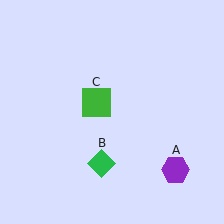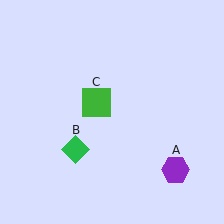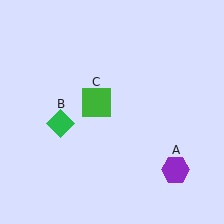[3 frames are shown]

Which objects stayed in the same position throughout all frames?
Purple hexagon (object A) and green square (object C) remained stationary.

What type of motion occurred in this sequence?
The green diamond (object B) rotated clockwise around the center of the scene.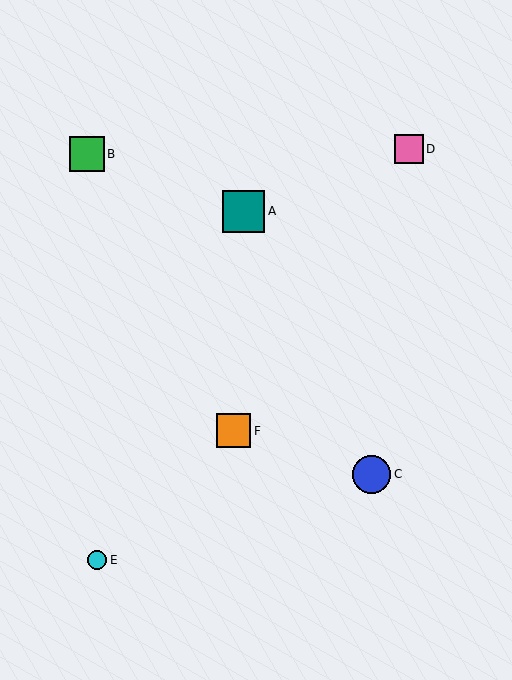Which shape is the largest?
The teal square (labeled A) is the largest.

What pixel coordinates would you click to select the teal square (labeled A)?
Click at (244, 211) to select the teal square A.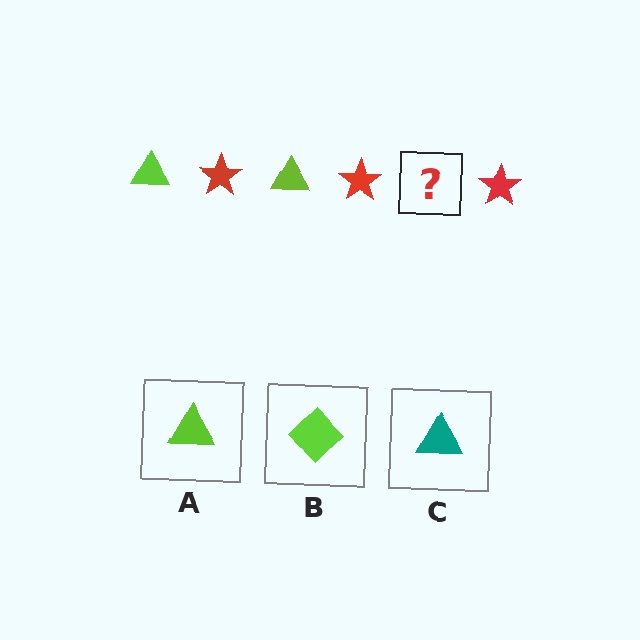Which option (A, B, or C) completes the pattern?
A.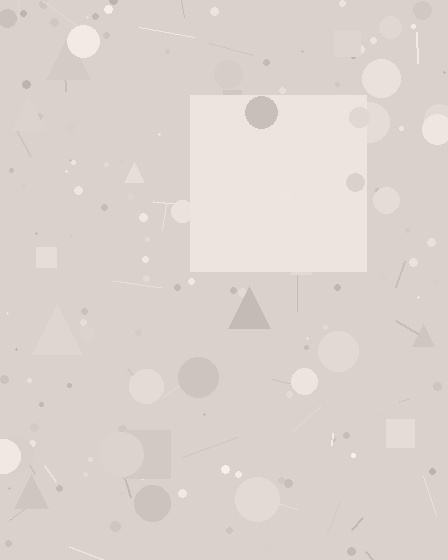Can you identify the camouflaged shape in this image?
The camouflaged shape is a square.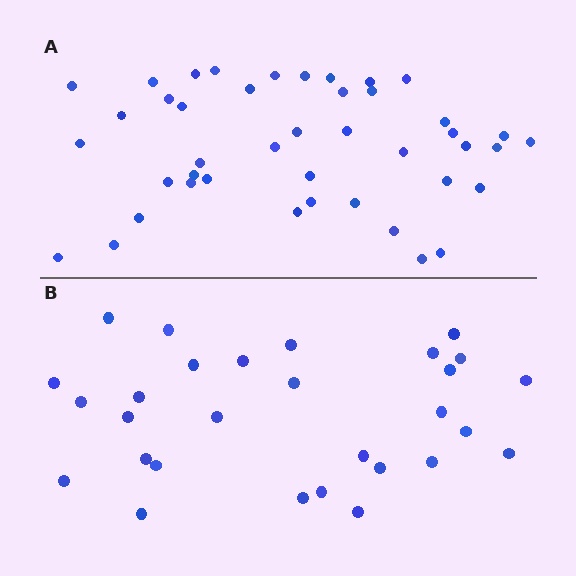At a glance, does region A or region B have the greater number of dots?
Region A (the top region) has more dots.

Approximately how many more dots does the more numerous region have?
Region A has approximately 15 more dots than region B.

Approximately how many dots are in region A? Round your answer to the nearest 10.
About 40 dots. (The exact count is 43, which rounds to 40.)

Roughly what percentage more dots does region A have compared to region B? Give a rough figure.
About 50% more.